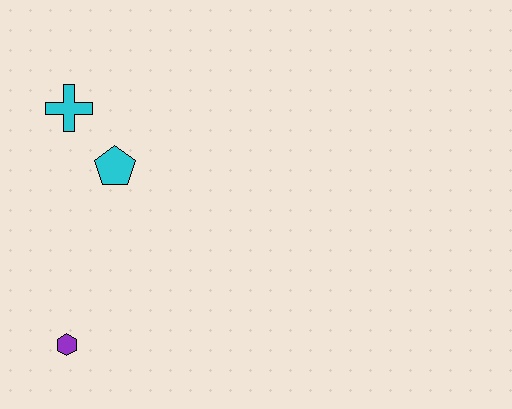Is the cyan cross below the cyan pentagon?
No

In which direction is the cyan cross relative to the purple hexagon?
The cyan cross is above the purple hexagon.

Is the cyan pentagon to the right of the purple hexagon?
Yes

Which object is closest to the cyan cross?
The cyan pentagon is closest to the cyan cross.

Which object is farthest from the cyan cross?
The purple hexagon is farthest from the cyan cross.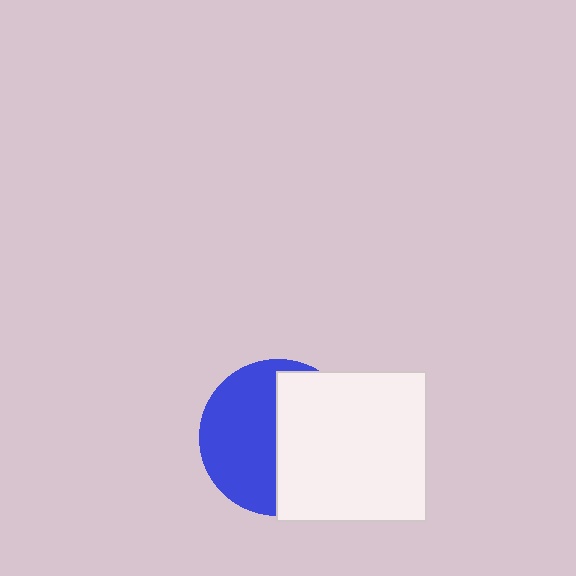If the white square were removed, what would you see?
You would see the complete blue circle.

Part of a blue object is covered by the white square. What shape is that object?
It is a circle.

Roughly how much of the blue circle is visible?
About half of it is visible (roughly 50%).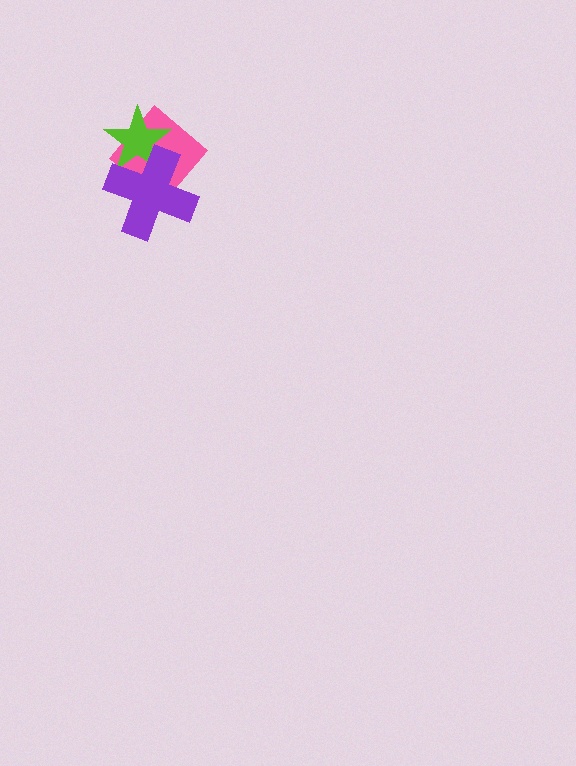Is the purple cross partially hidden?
No, no other shape covers it.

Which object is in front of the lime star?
The purple cross is in front of the lime star.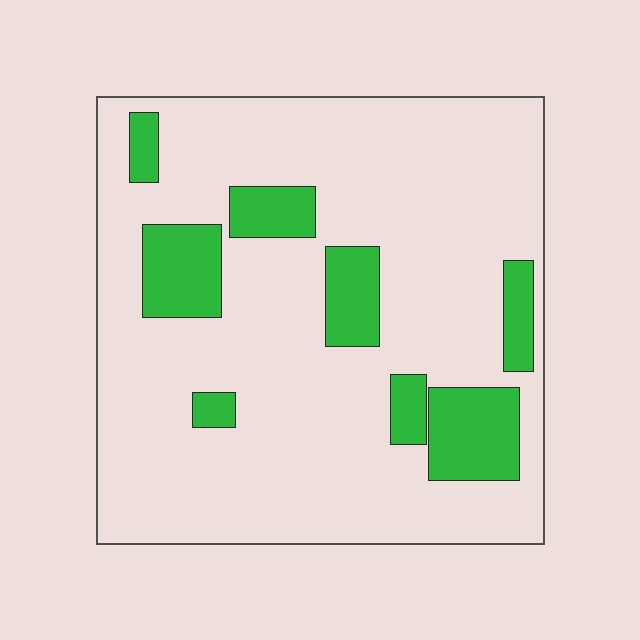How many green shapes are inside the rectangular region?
8.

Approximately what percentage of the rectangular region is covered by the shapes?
Approximately 20%.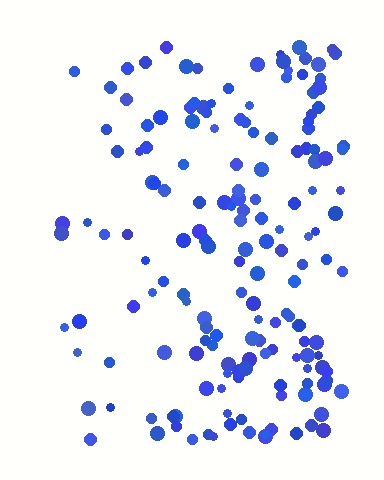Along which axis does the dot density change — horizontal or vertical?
Horizontal.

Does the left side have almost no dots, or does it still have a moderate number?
Still a moderate number, just noticeably fewer than the right.